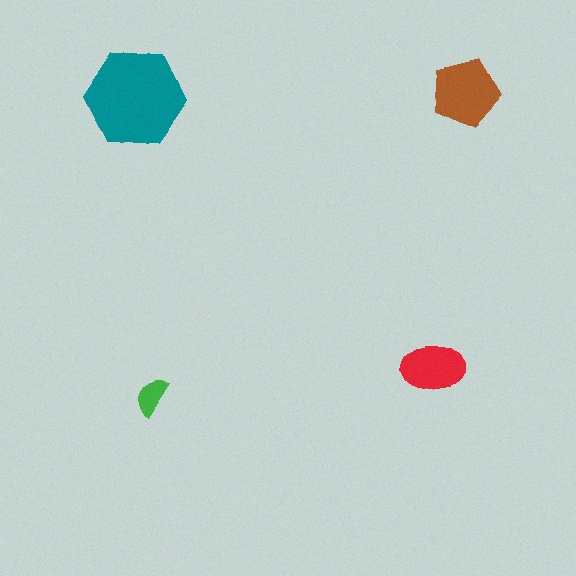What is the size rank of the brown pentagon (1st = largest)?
2nd.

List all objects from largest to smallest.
The teal hexagon, the brown pentagon, the red ellipse, the green semicircle.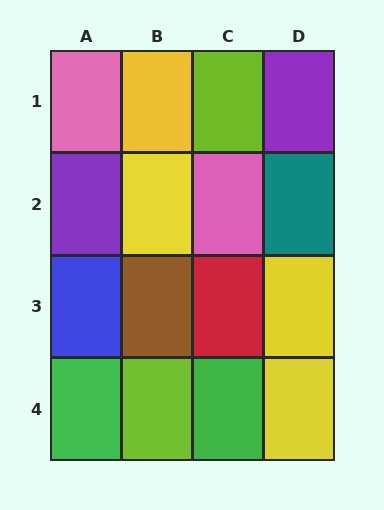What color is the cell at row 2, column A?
Purple.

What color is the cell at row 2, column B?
Yellow.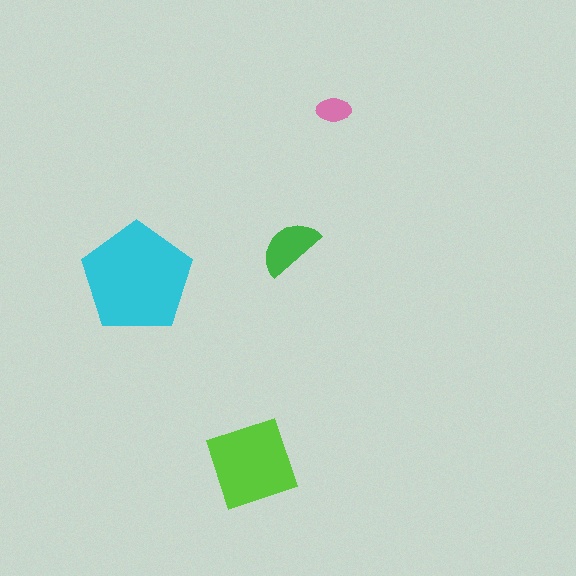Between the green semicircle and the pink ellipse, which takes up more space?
The green semicircle.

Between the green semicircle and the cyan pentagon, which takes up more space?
The cyan pentagon.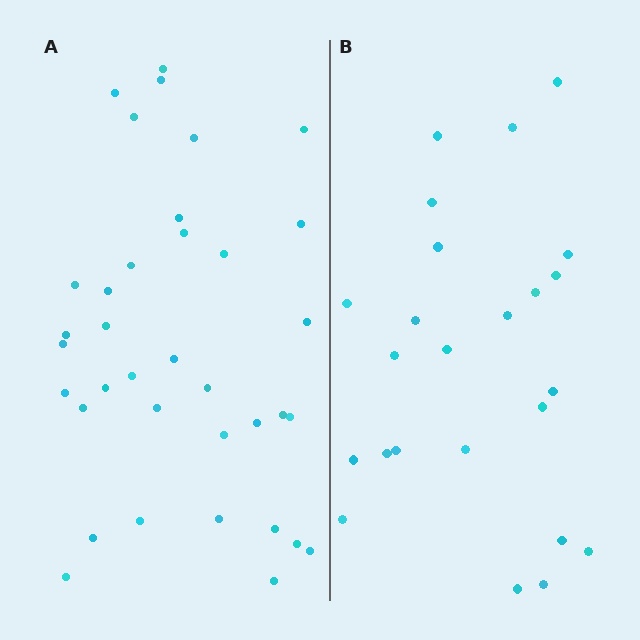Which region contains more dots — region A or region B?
Region A (the left region) has more dots.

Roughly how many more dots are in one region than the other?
Region A has roughly 12 or so more dots than region B.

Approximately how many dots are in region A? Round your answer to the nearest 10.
About 40 dots. (The exact count is 36, which rounds to 40.)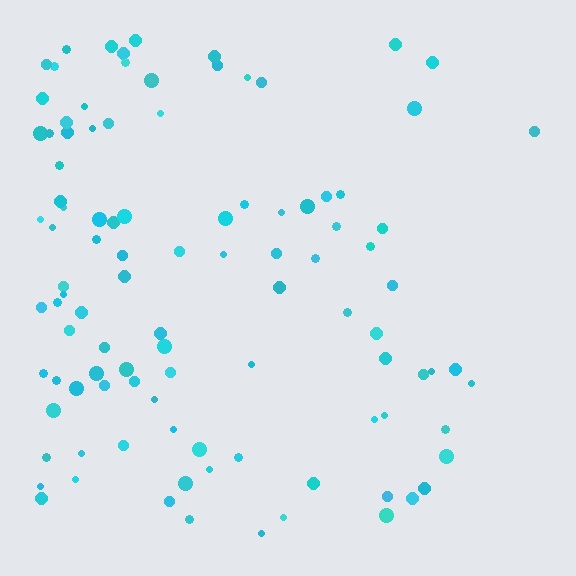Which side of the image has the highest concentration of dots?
The left.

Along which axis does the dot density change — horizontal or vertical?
Horizontal.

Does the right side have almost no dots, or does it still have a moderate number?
Still a moderate number, just noticeably fewer than the left.